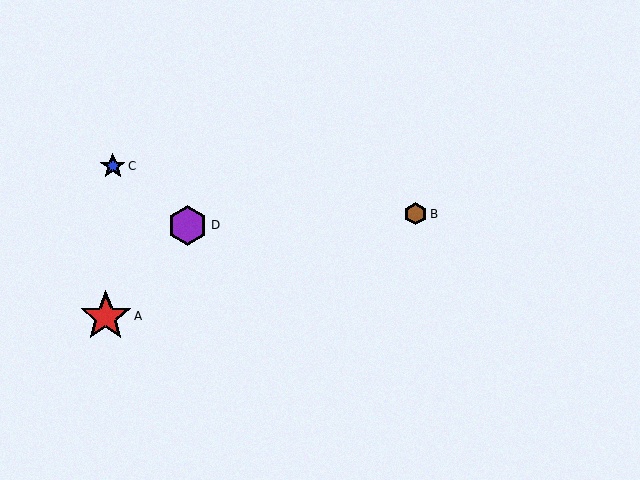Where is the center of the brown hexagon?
The center of the brown hexagon is at (415, 214).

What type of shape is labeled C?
Shape C is a blue star.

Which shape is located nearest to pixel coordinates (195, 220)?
The purple hexagon (labeled D) at (188, 226) is nearest to that location.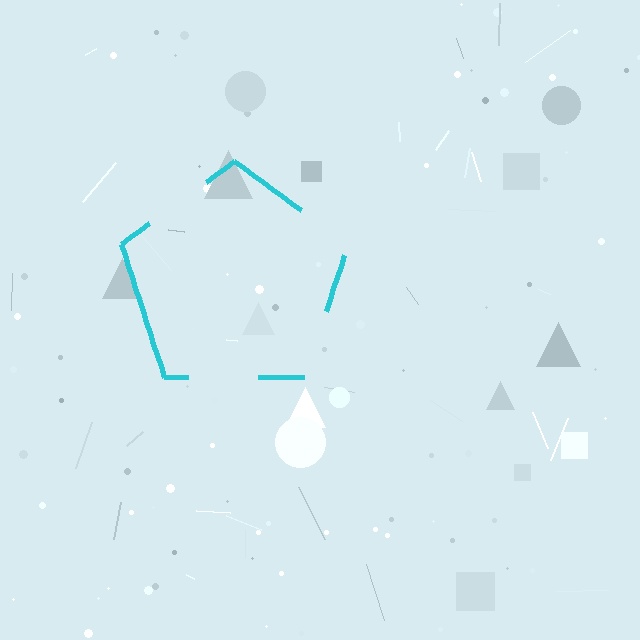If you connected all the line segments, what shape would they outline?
They would outline a pentagon.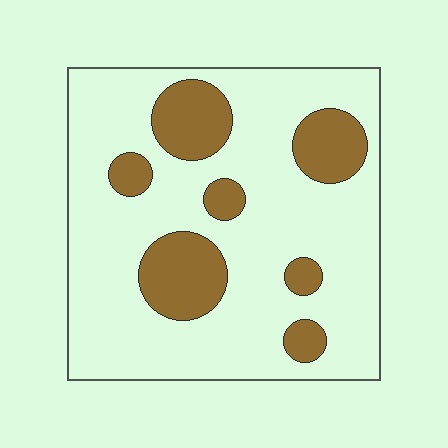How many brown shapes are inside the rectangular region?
7.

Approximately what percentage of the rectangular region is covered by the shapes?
Approximately 20%.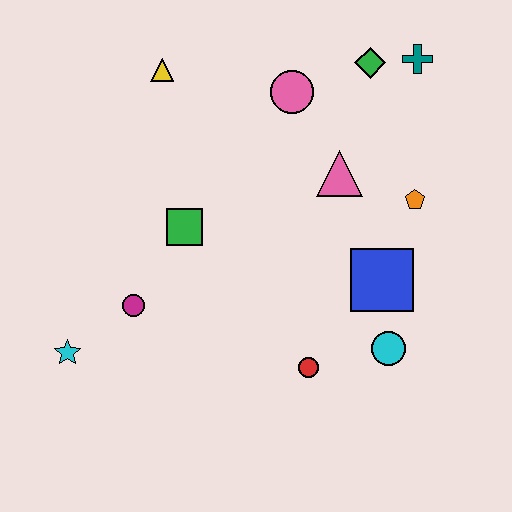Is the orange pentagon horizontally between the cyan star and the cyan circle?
No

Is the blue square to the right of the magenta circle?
Yes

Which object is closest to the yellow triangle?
The pink circle is closest to the yellow triangle.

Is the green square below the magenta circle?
No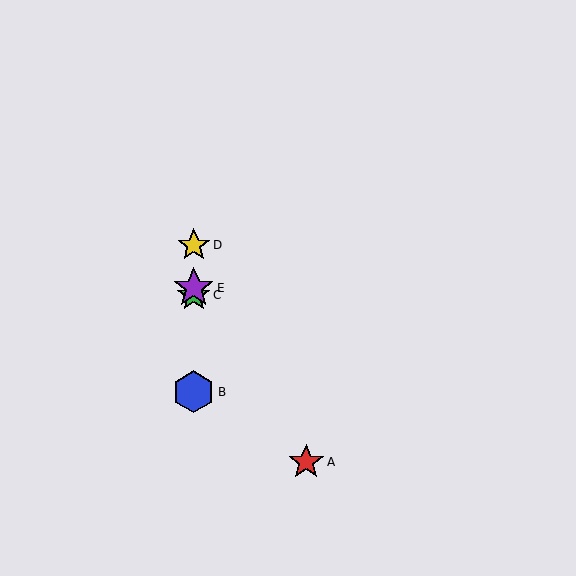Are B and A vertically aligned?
No, B is at x≈194 and A is at x≈306.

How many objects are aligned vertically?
4 objects (B, C, D, E) are aligned vertically.